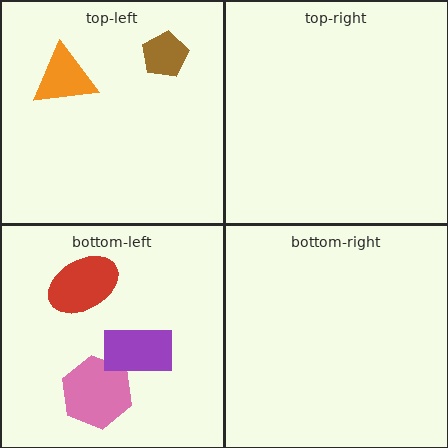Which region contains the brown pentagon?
The top-left region.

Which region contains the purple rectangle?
The bottom-left region.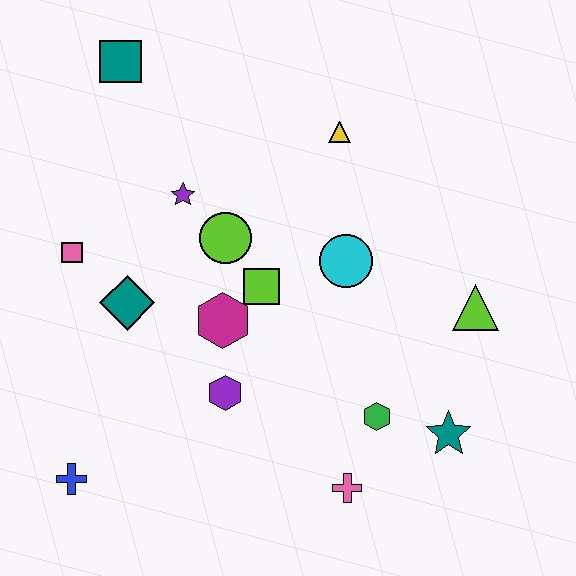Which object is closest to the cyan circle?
The lime square is closest to the cyan circle.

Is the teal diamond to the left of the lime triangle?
Yes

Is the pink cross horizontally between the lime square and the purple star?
No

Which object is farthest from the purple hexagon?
The teal square is farthest from the purple hexagon.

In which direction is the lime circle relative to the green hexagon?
The lime circle is above the green hexagon.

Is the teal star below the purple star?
Yes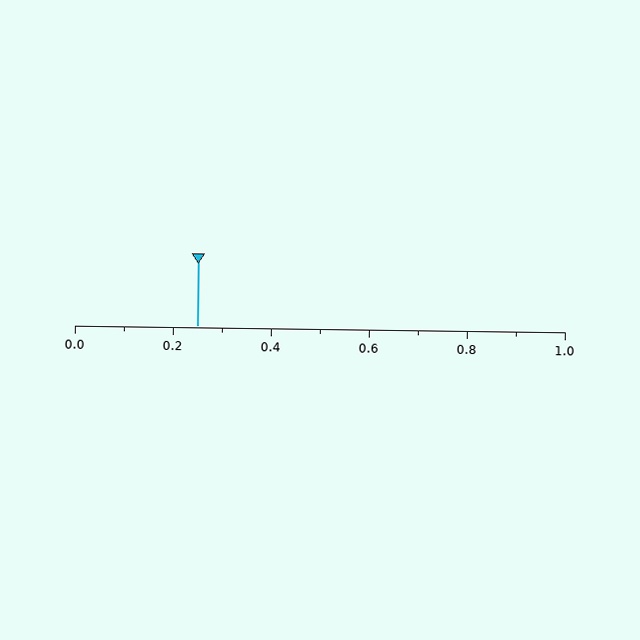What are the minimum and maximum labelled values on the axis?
The axis runs from 0.0 to 1.0.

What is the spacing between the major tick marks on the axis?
The major ticks are spaced 0.2 apart.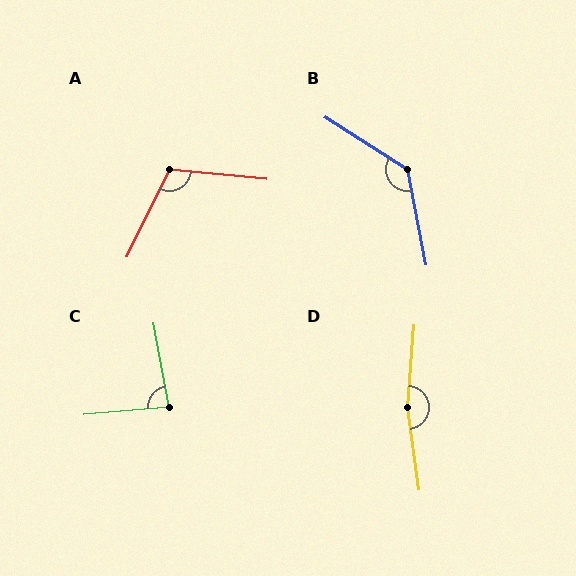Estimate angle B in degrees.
Approximately 133 degrees.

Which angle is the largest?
D, at approximately 168 degrees.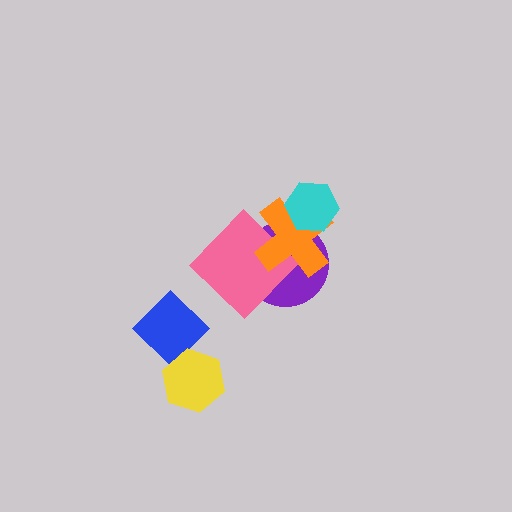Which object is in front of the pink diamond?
The orange cross is in front of the pink diamond.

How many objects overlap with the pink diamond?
2 objects overlap with the pink diamond.